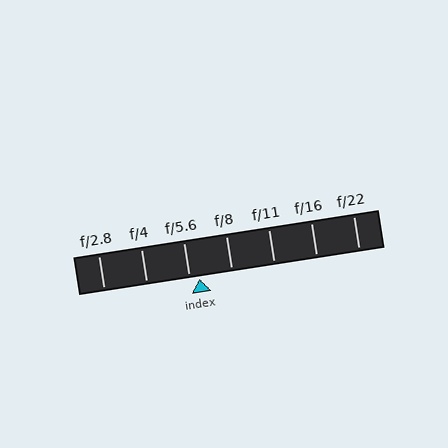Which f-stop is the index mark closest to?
The index mark is closest to f/5.6.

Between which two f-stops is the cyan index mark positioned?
The index mark is between f/5.6 and f/8.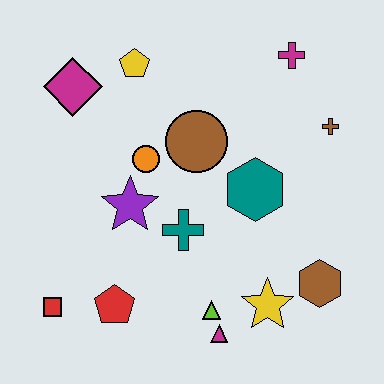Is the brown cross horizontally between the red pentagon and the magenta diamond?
No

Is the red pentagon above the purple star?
No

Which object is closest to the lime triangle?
The magenta triangle is closest to the lime triangle.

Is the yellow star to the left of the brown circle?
No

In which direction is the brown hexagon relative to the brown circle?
The brown hexagon is below the brown circle.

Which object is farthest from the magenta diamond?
The brown hexagon is farthest from the magenta diamond.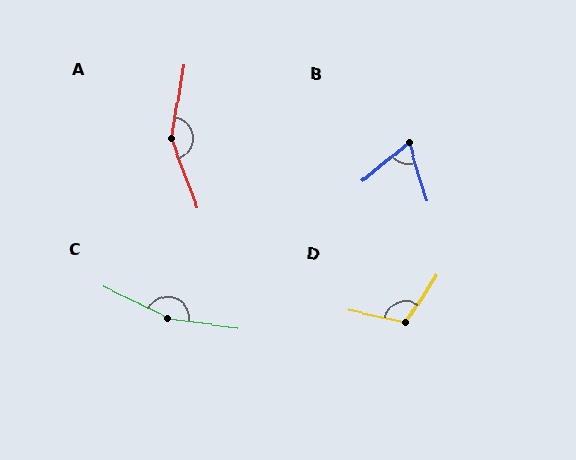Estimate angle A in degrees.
Approximately 150 degrees.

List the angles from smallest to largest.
B (67°), D (110°), A (150°), C (162°).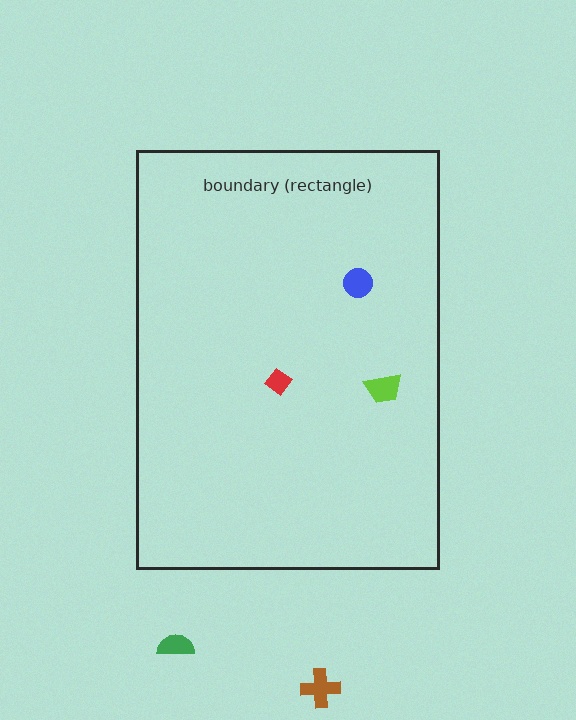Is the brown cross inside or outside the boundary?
Outside.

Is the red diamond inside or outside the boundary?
Inside.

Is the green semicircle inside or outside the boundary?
Outside.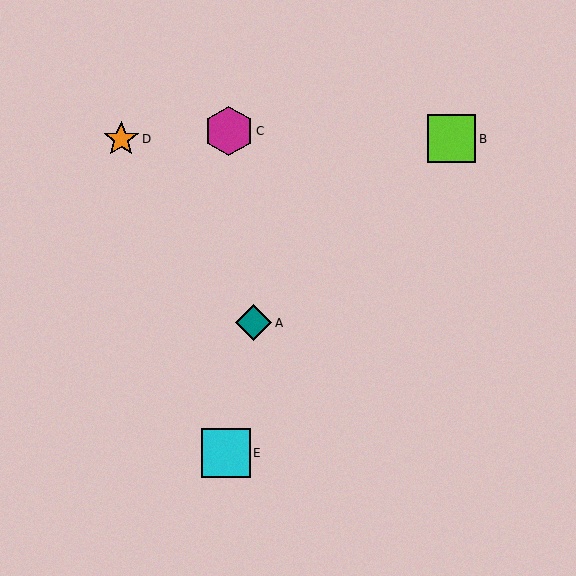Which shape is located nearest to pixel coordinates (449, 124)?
The lime square (labeled B) at (452, 139) is nearest to that location.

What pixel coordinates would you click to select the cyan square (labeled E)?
Click at (226, 453) to select the cyan square E.